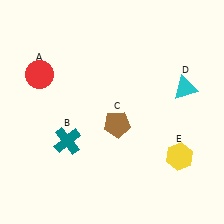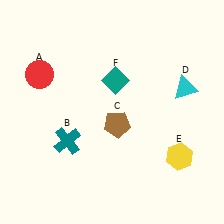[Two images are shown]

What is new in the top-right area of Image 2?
A teal diamond (F) was added in the top-right area of Image 2.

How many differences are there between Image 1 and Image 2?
There is 1 difference between the two images.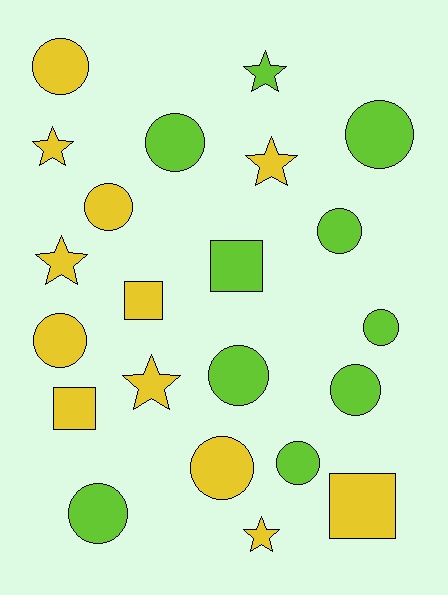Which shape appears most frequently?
Circle, with 12 objects.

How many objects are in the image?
There are 22 objects.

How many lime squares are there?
There is 1 lime square.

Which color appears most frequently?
Yellow, with 12 objects.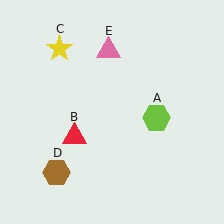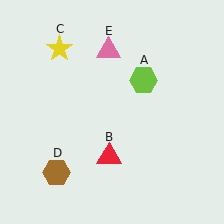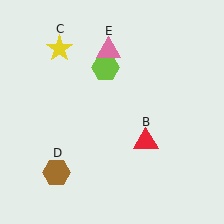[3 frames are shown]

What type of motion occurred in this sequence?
The lime hexagon (object A), red triangle (object B) rotated counterclockwise around the center of the scene.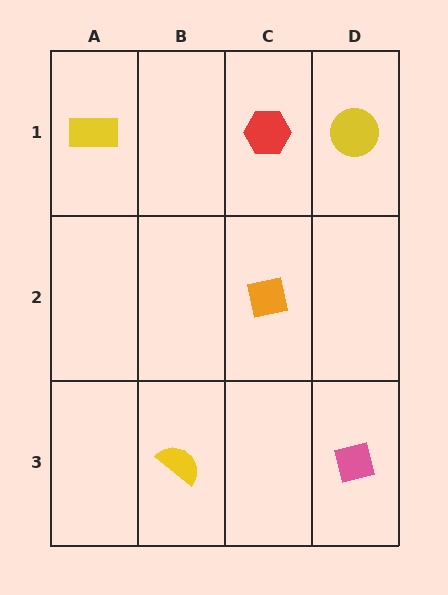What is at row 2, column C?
An orange square.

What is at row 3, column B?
A yellow semicircle.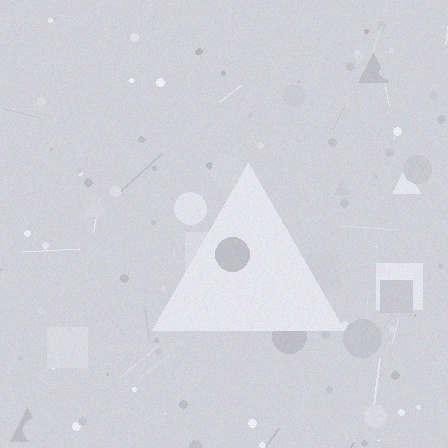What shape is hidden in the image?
A triangle is hidden in the image.